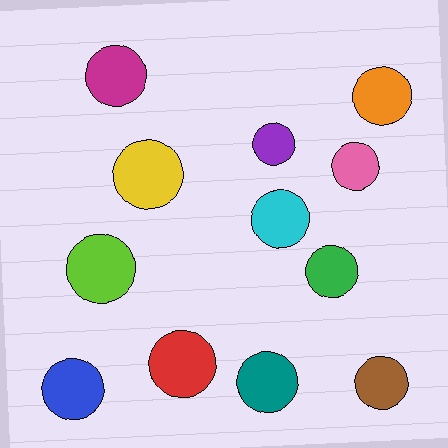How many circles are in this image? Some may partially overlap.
There are 12 circles.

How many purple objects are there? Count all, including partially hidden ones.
There is 1 purple object.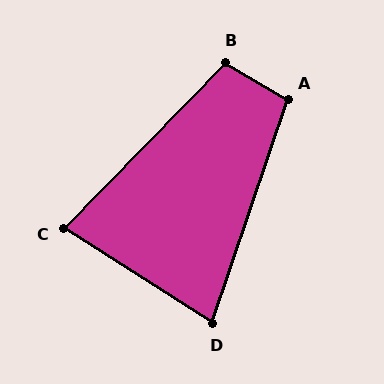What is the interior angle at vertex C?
Approximately 78 degrees (acute).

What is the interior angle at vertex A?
Approximately 102 degrees (obtuse).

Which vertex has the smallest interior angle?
D, at approximately 76 degrees.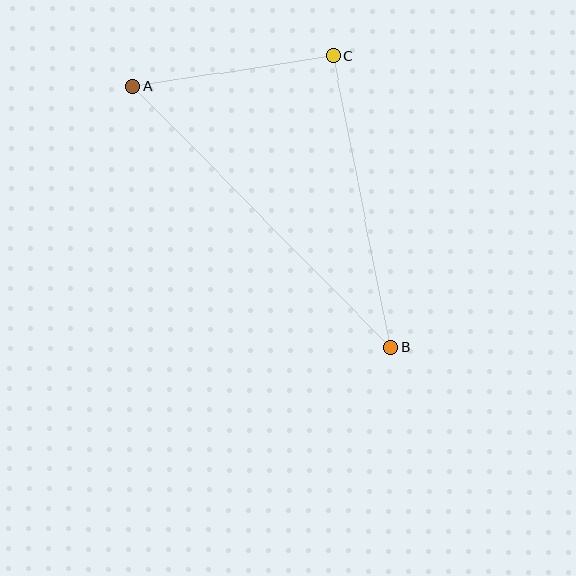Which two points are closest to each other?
Points A and C are closest to each other.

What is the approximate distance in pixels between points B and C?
The distance between B and C is approximately 296 pixels.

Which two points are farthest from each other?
Points A and B are farthest from each other.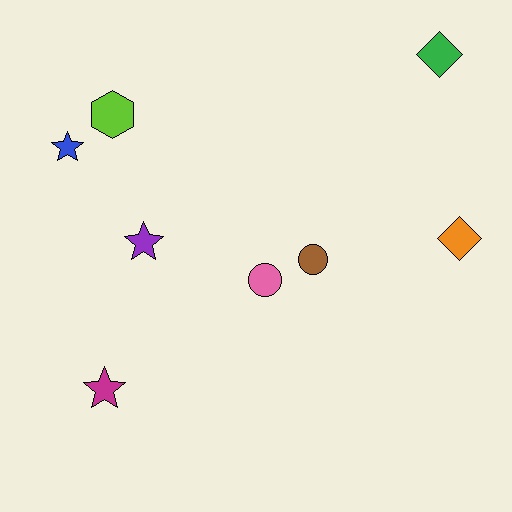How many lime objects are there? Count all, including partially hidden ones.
There is 1 lime object.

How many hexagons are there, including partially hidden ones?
There is 1 hexagon.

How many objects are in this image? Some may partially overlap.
There are 8 objects.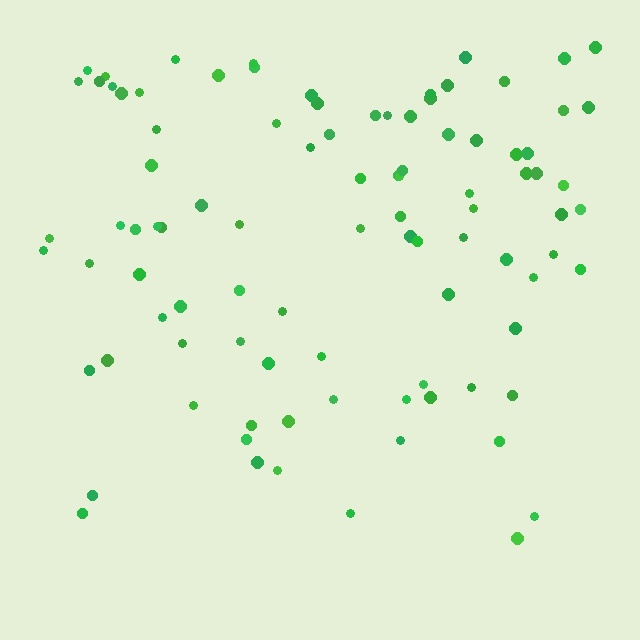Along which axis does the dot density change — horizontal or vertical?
Vertical.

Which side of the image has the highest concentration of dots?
The top.